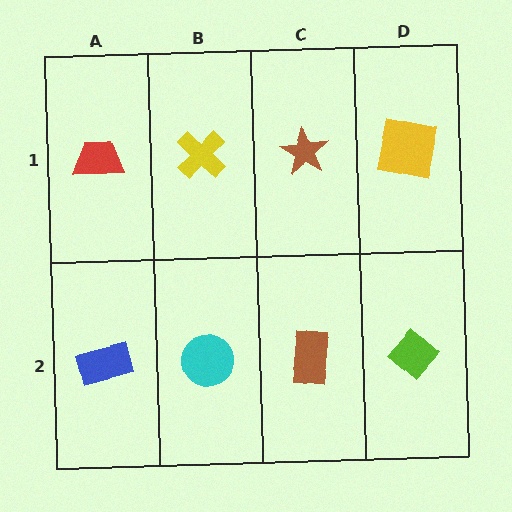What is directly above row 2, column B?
A yellow cross.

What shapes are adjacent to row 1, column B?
A cyan circle (row 2, column B), a red trapezoid (row 1, column A), a brown star (row 1, column C).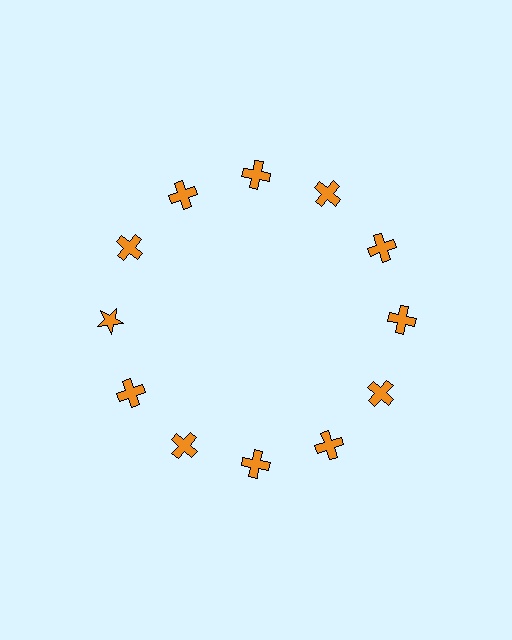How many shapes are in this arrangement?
There are 12 shapes arranged in a ring pattern.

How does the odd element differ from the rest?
It has a different shape: star instead of cross.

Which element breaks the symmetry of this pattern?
The orange star at roughly the 9 o'clock position breaks the symmetry. All other shapes are orange crosses.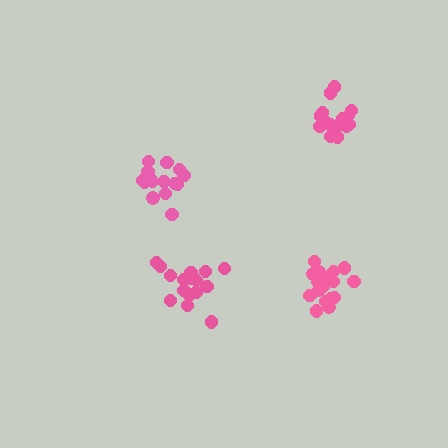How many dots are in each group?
Group 1: 15 dots, Group 2: 18 dots, Group 3: 18 dots, Group 4: 16 dots (67 total).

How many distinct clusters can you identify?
There are 4 distinct clusters.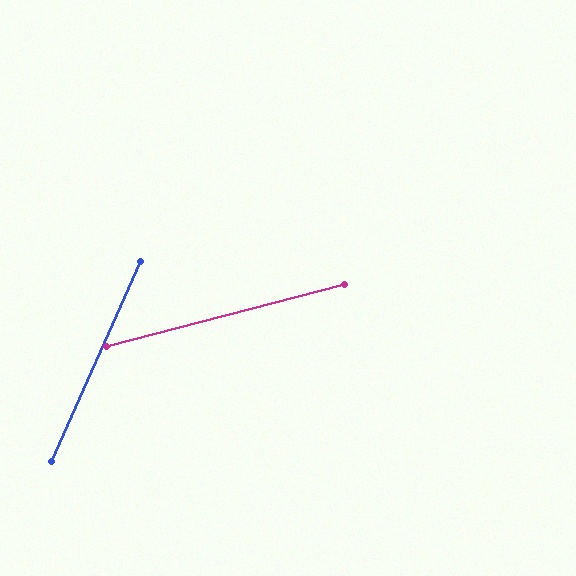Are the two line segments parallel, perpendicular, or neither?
Neither parallel nor perpendicular — they differ by about 51°.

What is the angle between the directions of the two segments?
Approximately 51 degrees.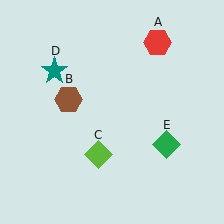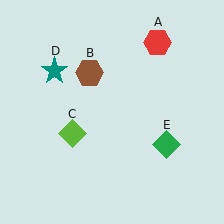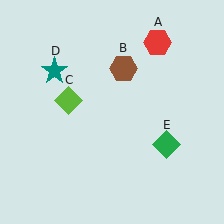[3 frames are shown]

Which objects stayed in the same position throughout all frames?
Red hexagon (object A) and teal star (object D) and green diamond (object E) remained stationary.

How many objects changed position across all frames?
2 objects changed position: brown hexagon (object B), lime diamond (object C).